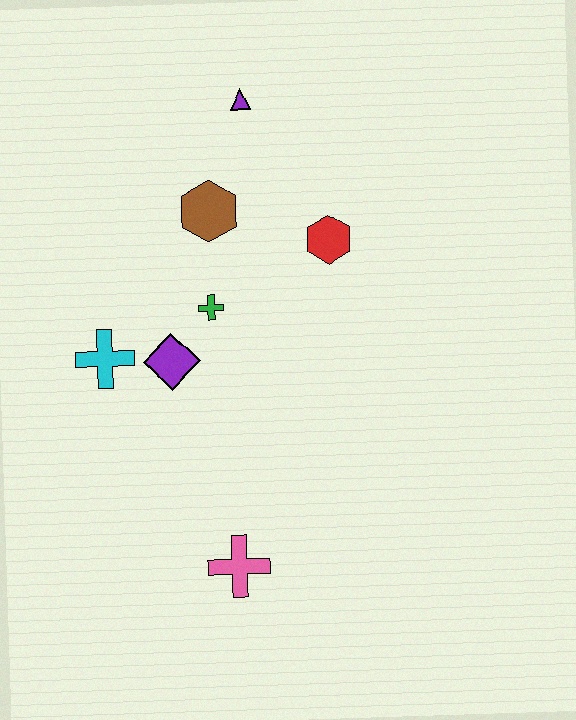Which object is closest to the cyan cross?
The purple diamond is closest to the cyan cross.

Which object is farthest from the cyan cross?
The purple triangle is farthest from the cyan cross.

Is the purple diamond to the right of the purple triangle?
No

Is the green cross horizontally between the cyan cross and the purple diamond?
No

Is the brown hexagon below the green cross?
No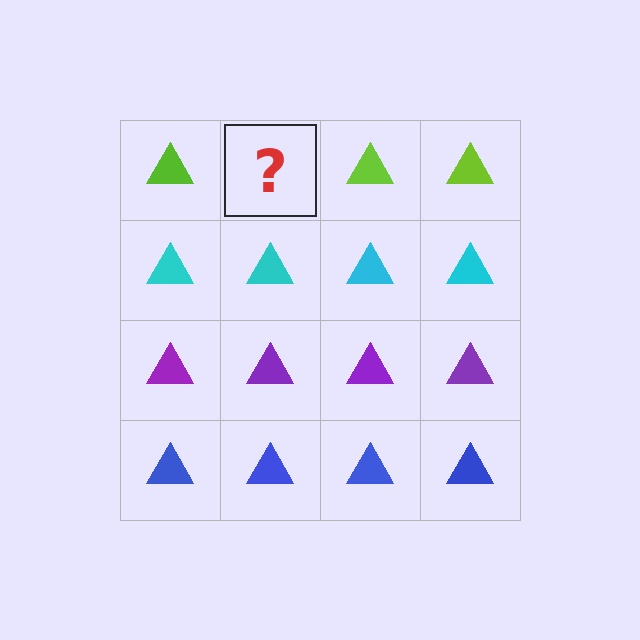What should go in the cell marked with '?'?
The missing cell should contain a lime triangle.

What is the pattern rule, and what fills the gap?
The rule is that each row has a consistent color. The gap should be filled with a lime triangle.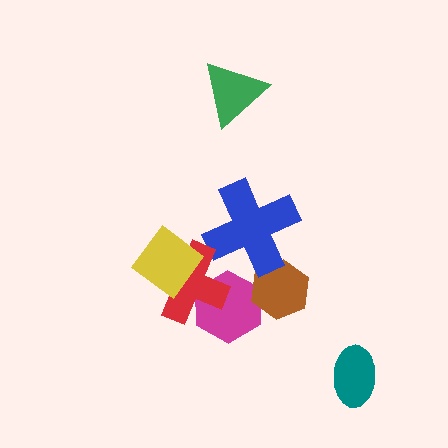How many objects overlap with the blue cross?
1 object overlaps with the blue cross.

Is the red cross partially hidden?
Yes, it is partially covered by another shape.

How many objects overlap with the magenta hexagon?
2 objects overlap with the magenta hexagon.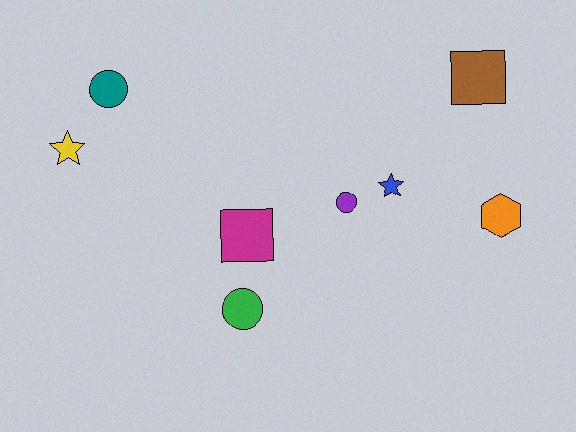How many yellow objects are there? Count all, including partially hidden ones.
There is 1 yellow object.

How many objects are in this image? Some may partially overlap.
There are 8 objects.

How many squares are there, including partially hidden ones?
There are 2 squares.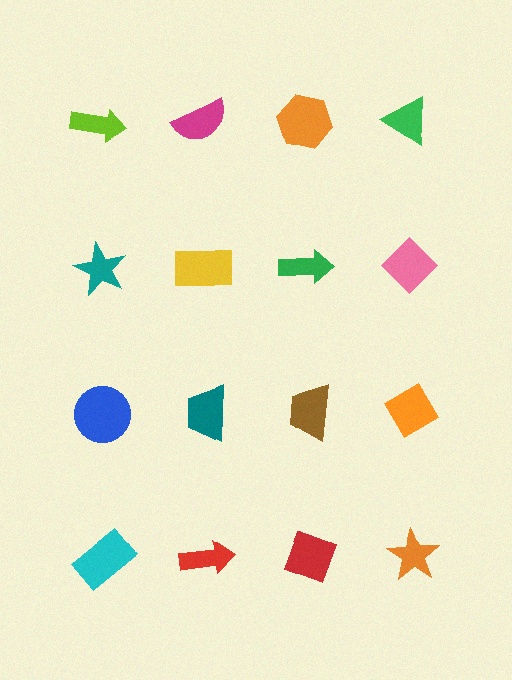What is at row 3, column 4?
An orange diamond.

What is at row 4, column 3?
A red diamond.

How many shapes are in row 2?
4 shapes.